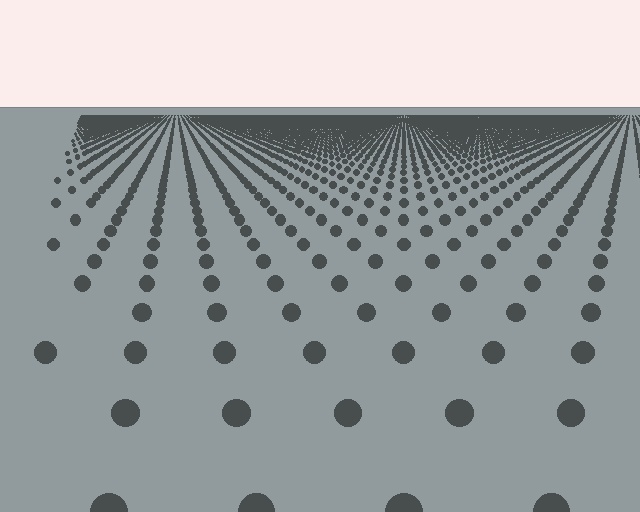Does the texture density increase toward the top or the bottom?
Density increases toward the top.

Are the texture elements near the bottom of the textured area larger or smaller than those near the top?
Larger. Near the bottom, elements are closer to the viewer and appear at a bigger on-screen size.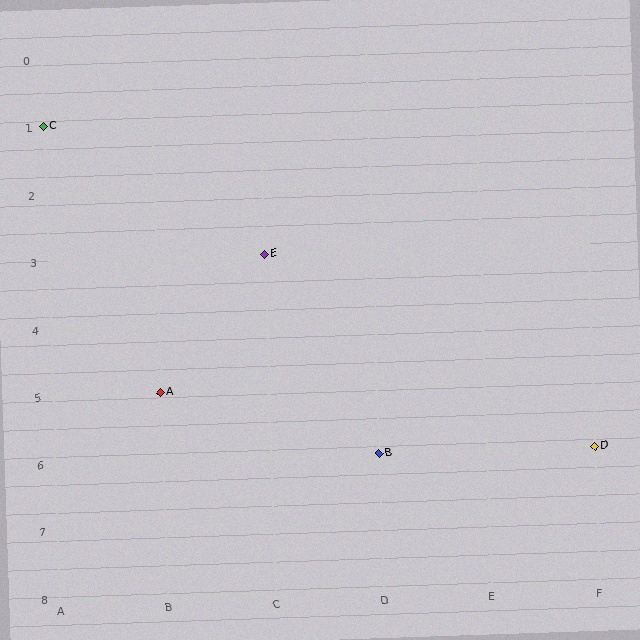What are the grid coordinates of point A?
Point A is at grid coordinates (B, 5).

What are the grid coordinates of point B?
Point B is at grid coordinates (D, 6).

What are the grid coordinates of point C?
Point C is at grid coordinates (A, 1).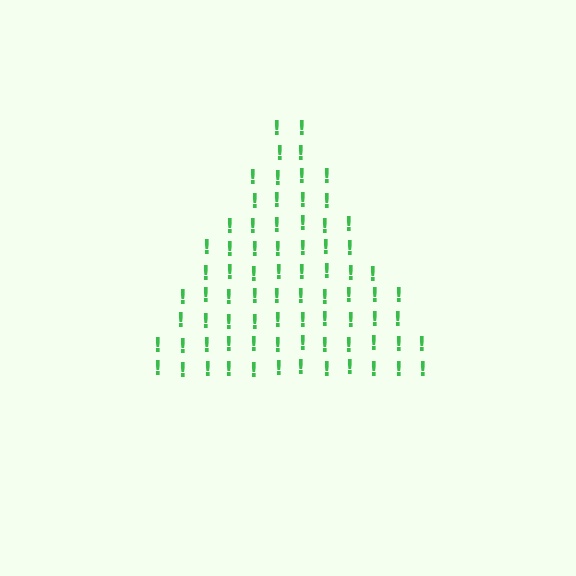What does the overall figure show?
The overall figure shows a triangle.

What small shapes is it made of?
It is made of small exclamation marks.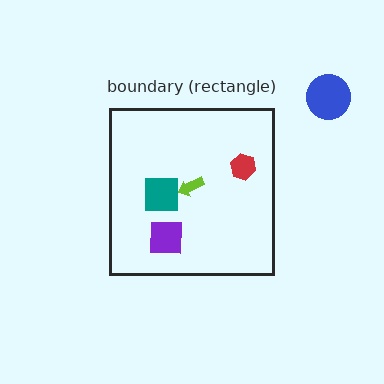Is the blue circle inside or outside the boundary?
Outside.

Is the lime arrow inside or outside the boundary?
Inside.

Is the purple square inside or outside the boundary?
Inside.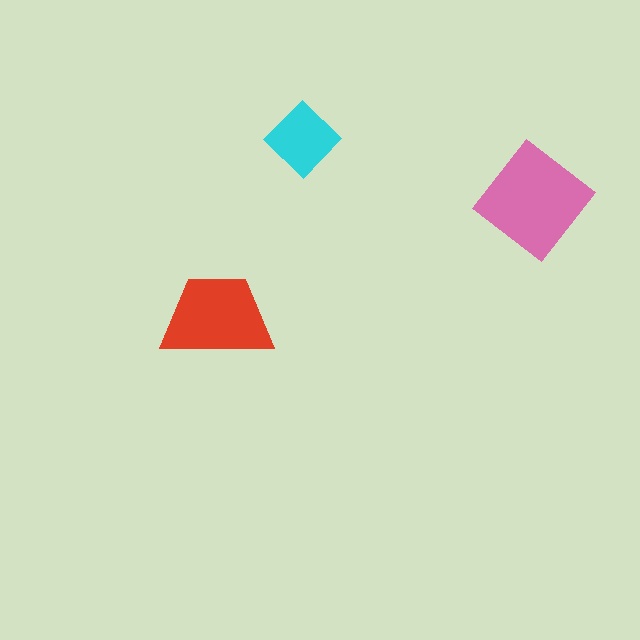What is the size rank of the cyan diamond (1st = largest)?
3rd.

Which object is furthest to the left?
The red trapezoid is leftmost.